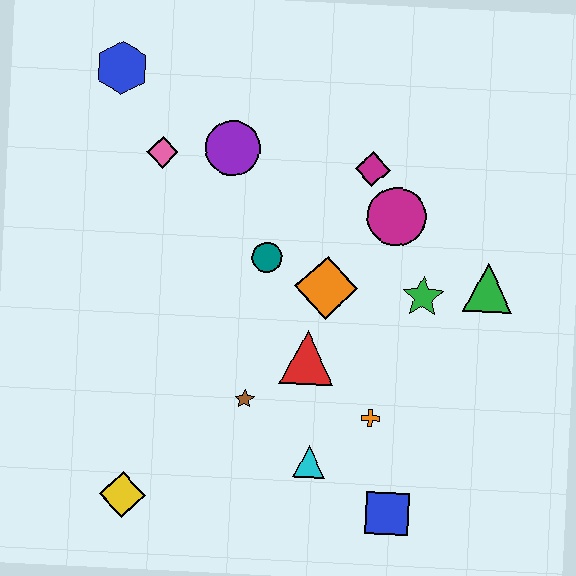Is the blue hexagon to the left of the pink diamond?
Yes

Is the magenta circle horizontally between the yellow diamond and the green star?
Yes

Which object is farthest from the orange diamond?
The blue hexagon is farthest from the orange diamond.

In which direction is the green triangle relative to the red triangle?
The green triangle is to the right of the red triangle.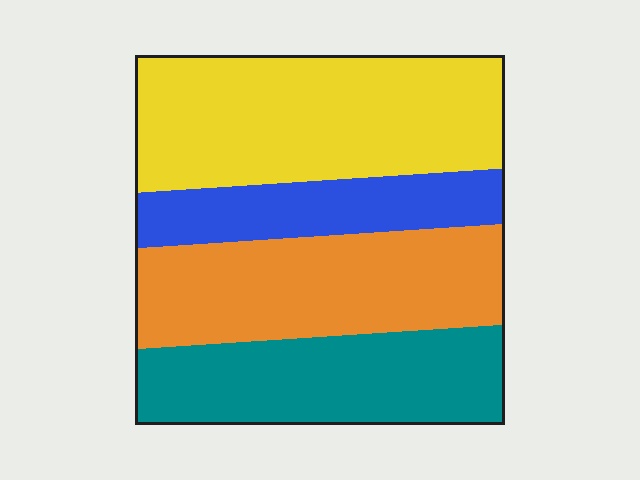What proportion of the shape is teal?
Teal takes up between a sixth and a third of the shape.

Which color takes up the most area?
Yellow, at roughly 35%.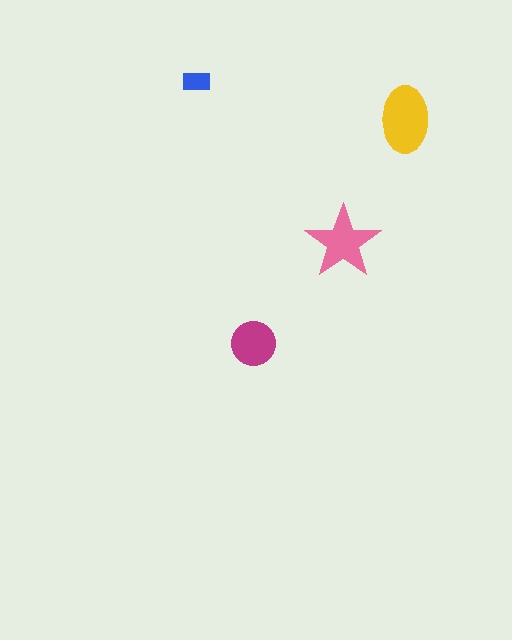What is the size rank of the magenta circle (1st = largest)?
3rd.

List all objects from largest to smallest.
The yellow ellipse, the pink star, the magenta circle, the blue rectangle.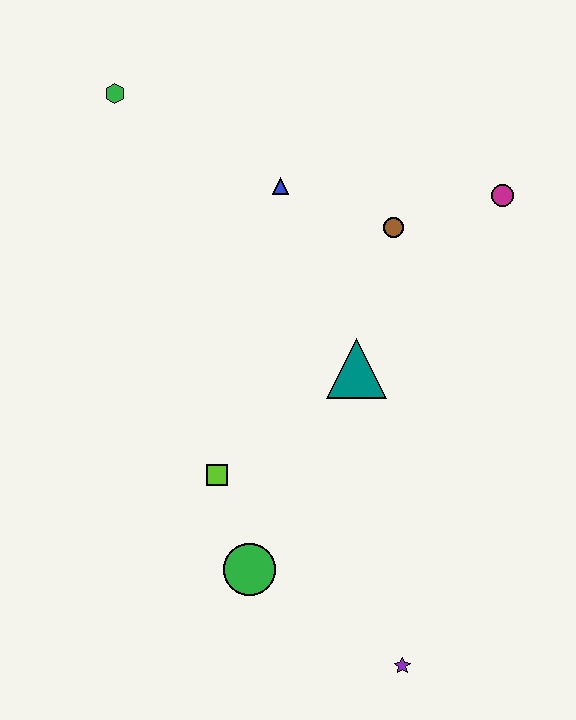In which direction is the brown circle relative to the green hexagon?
The brown circle is to the right of the green hexagon.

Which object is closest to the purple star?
The green circle is closest to the purple star.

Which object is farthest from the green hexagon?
The purple star is farthest from the green hexagon.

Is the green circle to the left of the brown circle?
Yes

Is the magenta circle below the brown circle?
No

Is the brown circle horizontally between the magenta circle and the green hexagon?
Yes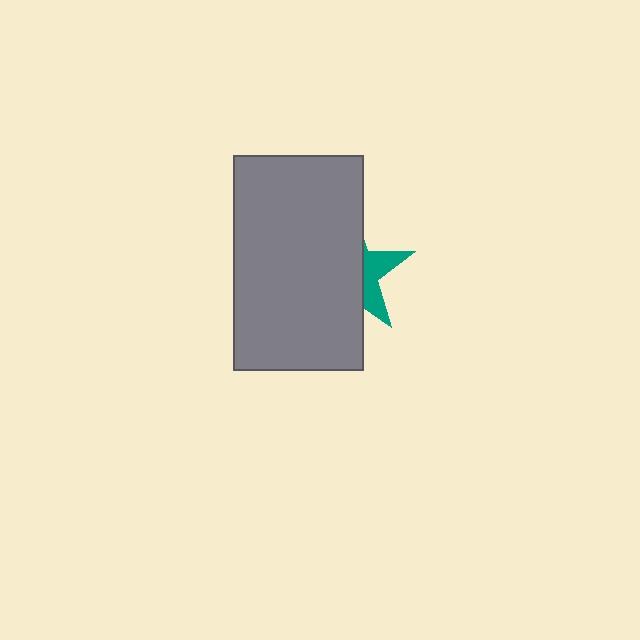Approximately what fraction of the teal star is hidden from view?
Roughly 68% of the teal star is hidden behind the gray rectangle.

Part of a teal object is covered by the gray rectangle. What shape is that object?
It is a star.